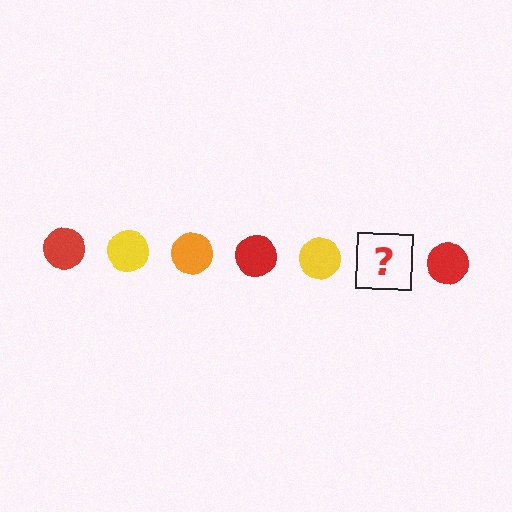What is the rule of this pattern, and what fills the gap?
The rule is that the pattern cycles through red, yellow, orange circles. The gap should be filled with an orange circle.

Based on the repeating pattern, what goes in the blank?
The blank should be an orange circle.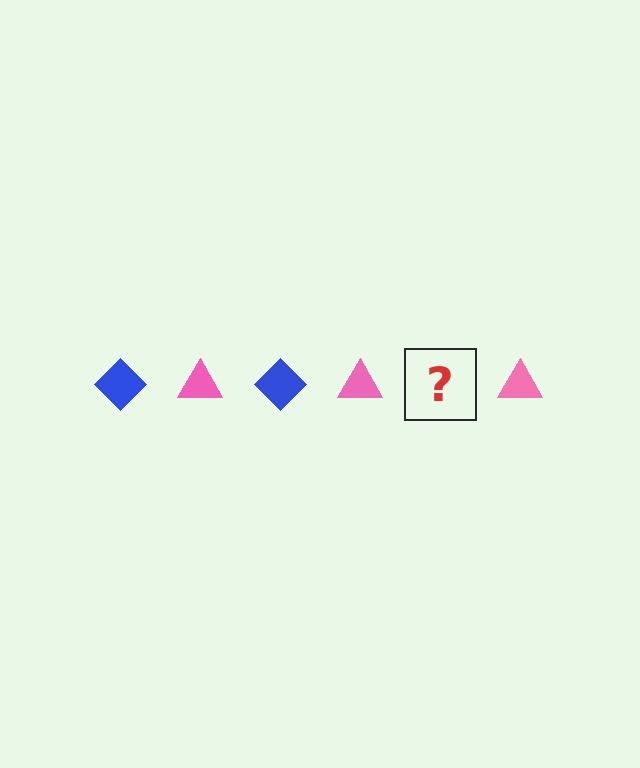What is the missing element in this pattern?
The missing element is a blue diamond.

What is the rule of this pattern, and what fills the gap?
The rule is that the pattern alternates between blue diamond and pink triangle. The gap should be filled with a blue diamond.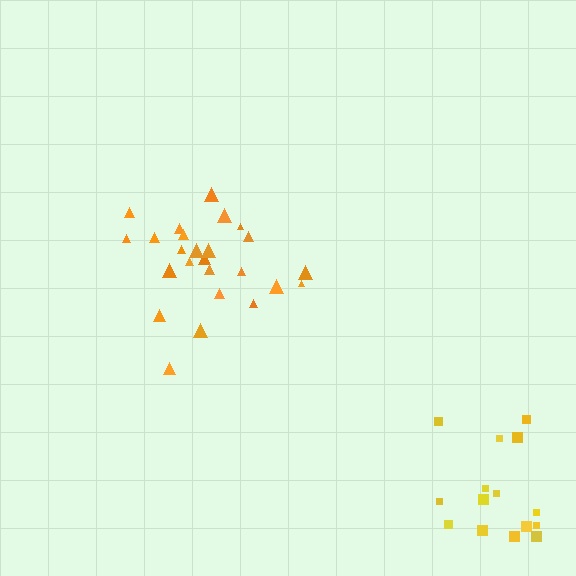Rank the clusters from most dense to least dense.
orange, yellow.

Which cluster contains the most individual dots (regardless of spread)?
Orange (25).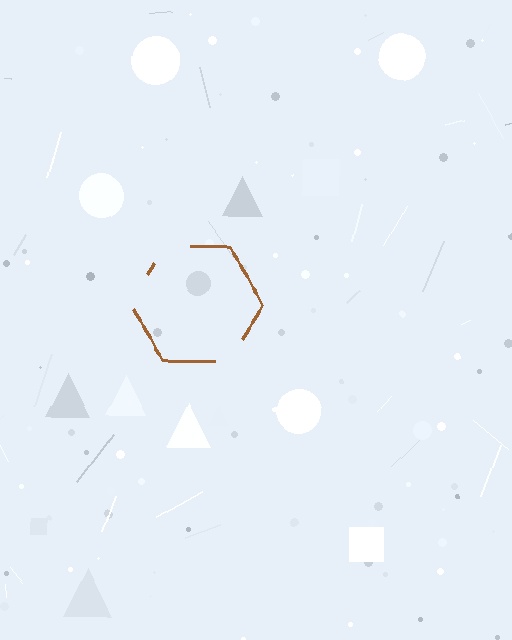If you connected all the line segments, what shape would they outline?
They would outline a hexagon.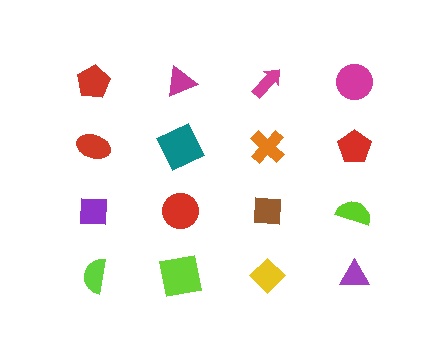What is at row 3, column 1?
A purple square.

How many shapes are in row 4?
4 shapes.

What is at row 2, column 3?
An orange cross.